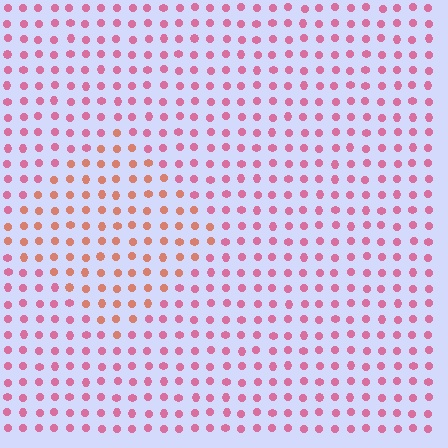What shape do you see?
I see a diamond.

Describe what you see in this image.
The image is filled with small pink elements in a uniform arrangement. A diamond-shaped region is visible where the elements are tinted to a slightly different hue, forming a subtle color boundary.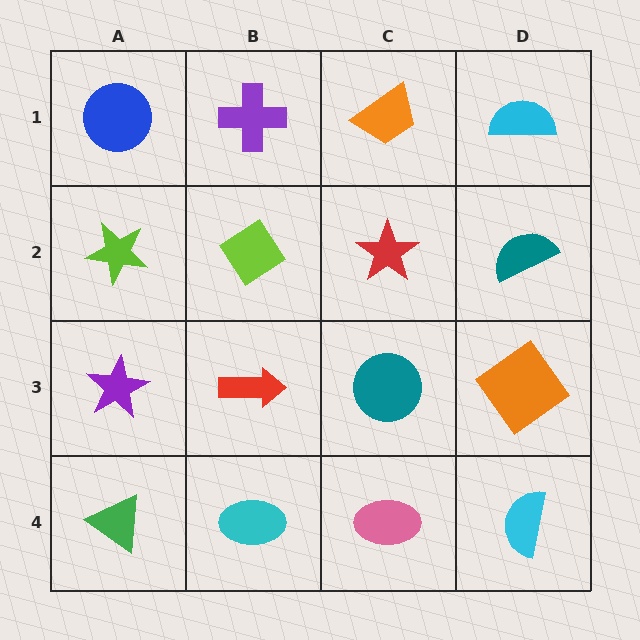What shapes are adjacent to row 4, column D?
An orange diamond (row 3, column D), a pink ellipse (row 4, column C).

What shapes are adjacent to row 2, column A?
A blue circle (row 1, column A), a purple star (row 3, column A), a lime diamond (row 2, column B).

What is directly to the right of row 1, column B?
An orange trapezoid.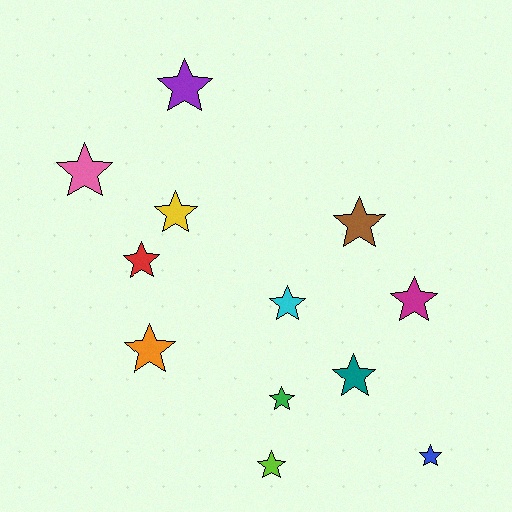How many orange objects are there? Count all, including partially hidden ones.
There is 1 orange object.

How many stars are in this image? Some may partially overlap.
There are 12 stars.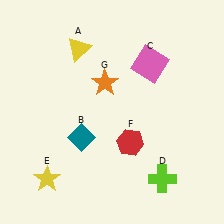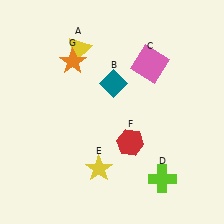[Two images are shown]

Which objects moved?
The objects that moved are: the teal diamond (B), the yellow star (E), the orange star (G).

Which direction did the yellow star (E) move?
The yellow star (E) moved right.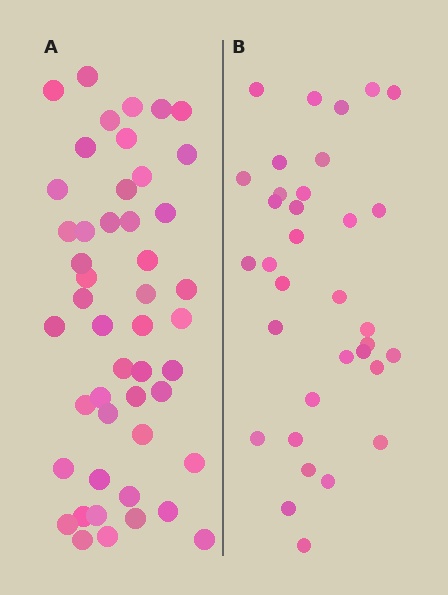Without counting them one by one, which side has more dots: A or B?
Region A (the left region) has more dots.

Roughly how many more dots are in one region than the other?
Region A has approximately 15 more dots than region B.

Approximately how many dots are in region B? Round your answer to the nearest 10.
About 30 dots. (The exact count is 34, which rounds to 30.)